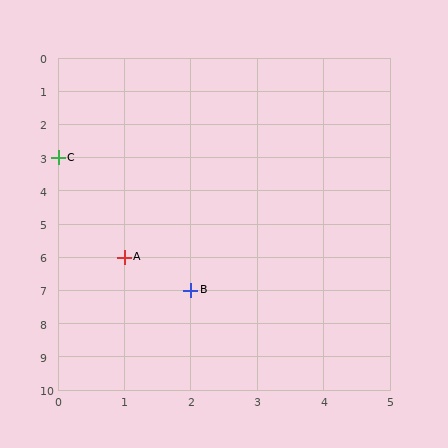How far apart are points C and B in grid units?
Points C and B are 2 columns and 4 rows apart (about 4.5 grid units diagonally).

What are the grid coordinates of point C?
Point C is at grid coordinates (0, 3).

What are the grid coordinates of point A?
Point A is at grid coordinates (1, 6).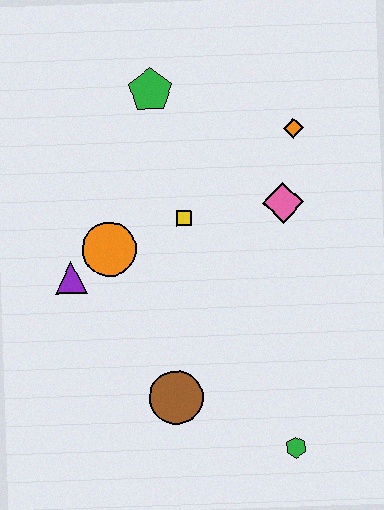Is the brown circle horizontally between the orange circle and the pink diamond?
Yes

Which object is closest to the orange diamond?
The pink diamond is closest to the orange diamond.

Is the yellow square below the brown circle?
No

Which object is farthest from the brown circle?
The green pentagon is farthest from the brown circle.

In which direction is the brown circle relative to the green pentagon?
The brown circle is below the green pentagon.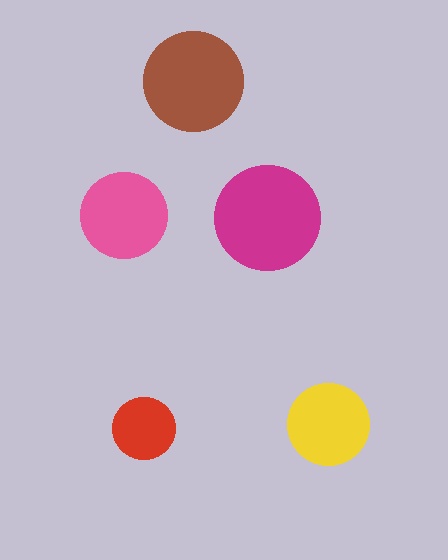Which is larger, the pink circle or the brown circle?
The brown one.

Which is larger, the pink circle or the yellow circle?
The pink one.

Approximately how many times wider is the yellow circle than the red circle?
About 1.5 times wider.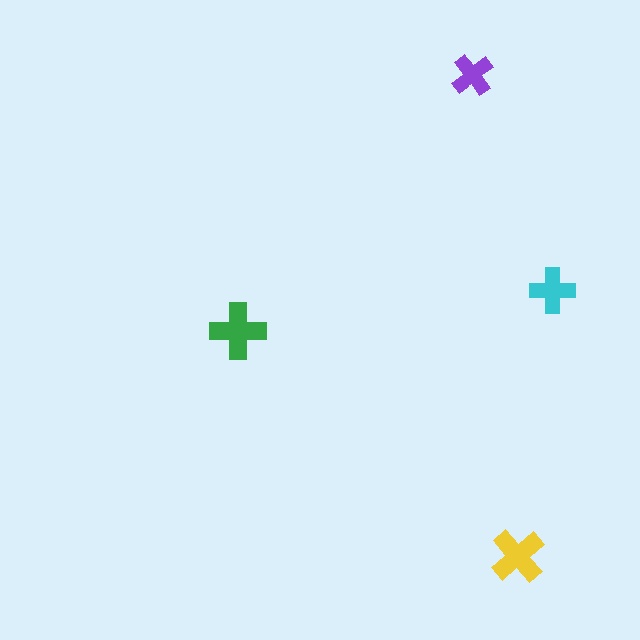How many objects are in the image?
There are 4 objects in the image.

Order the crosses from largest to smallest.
the green one, the yellow one, the cyan one, the purple one.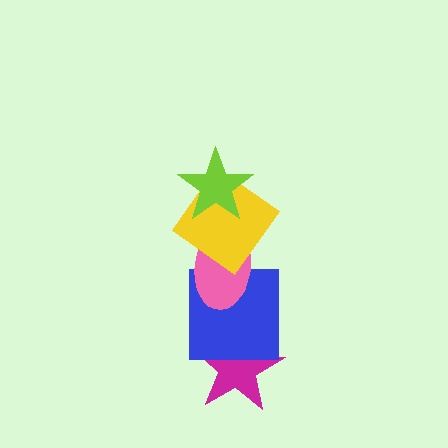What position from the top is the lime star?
The lime star is 1st from the top.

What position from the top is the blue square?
The blue square is 4th from the top.